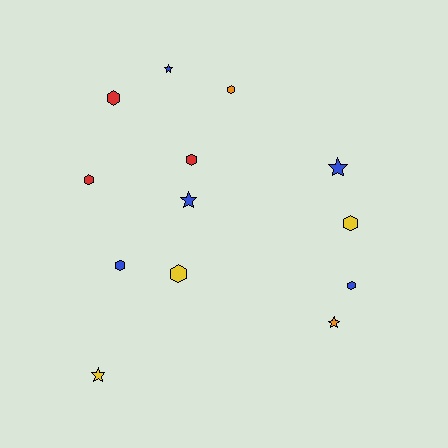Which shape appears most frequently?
Hexagon, with 8 objects.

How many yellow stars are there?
There is 1 yellow star.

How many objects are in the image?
There are 13 objects.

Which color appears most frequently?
Blue, with 5 objects.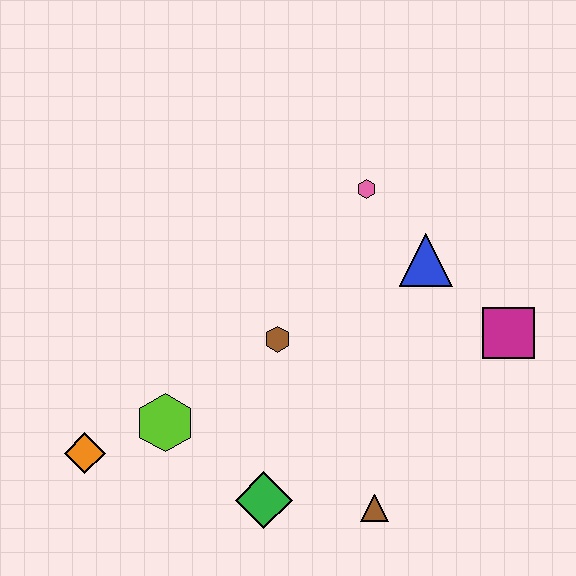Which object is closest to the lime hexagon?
The orange diamond is closest to the lime hexagon.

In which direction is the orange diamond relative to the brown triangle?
The orange diamond is to the left of the brown triangle.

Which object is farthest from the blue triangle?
The orange diamond is farthest from the blue triangle.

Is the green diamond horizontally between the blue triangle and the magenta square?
No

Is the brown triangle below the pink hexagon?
Yes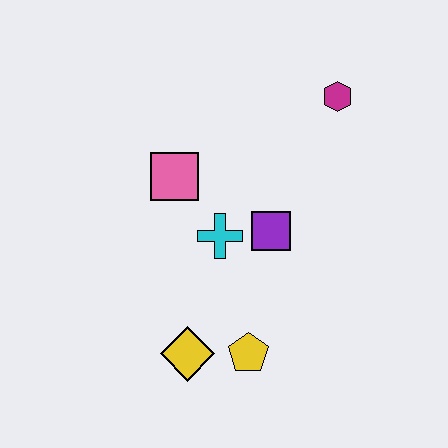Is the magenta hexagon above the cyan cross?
Yes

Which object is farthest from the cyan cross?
The magenta hexagon is farthest from the cyan cross.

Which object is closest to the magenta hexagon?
The purple square is closest to the magenta hexagon.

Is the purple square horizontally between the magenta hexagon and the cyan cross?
Yes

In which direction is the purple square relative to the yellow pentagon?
The purple square is above the yellow pentagon.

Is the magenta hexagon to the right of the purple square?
Yes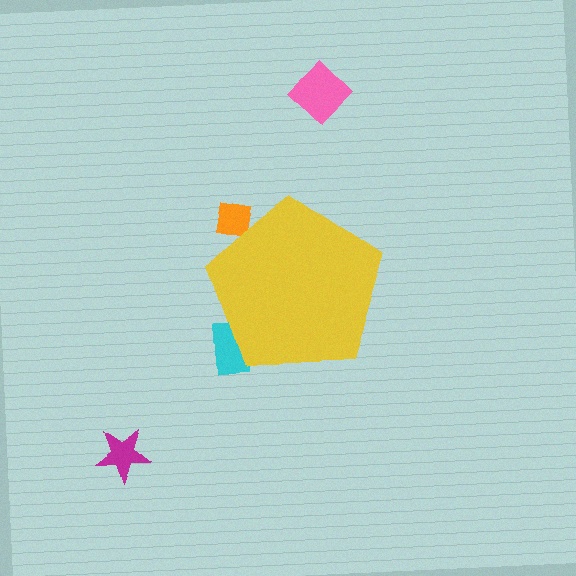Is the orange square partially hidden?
Yes, the orange square is partially hidden behind the yellow pentagon.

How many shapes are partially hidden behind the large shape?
2 shapes are partially hidden.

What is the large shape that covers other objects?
A yellow pentagon.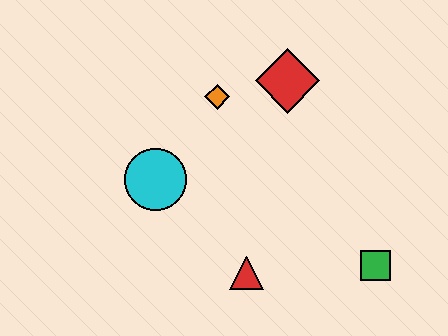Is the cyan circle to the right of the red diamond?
No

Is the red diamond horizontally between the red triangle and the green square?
Yes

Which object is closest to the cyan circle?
The orange diamond is closest to the cyan circle.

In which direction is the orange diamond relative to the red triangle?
The orange diamond is above the red triangle.